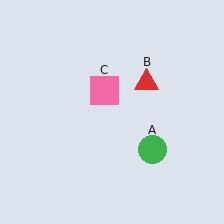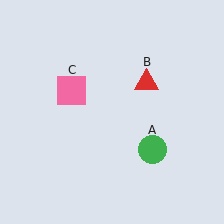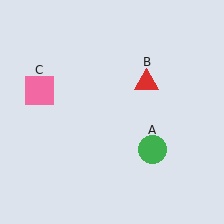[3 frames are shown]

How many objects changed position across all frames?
1 object changed position: pink square (object C).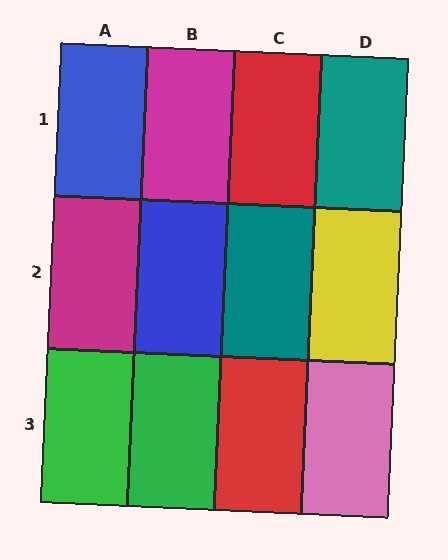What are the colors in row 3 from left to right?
Green, green, red, pink.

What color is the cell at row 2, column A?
Magenta.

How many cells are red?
2 cells are red.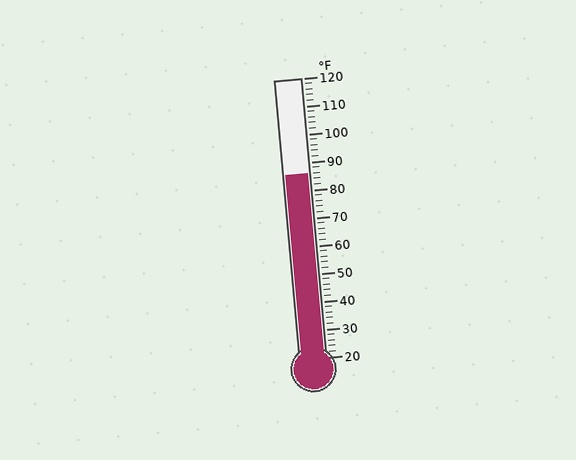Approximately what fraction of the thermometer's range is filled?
The thermometer is filled to approximately 65% of its range.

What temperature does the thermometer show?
The thermometer shows approximately 86°F.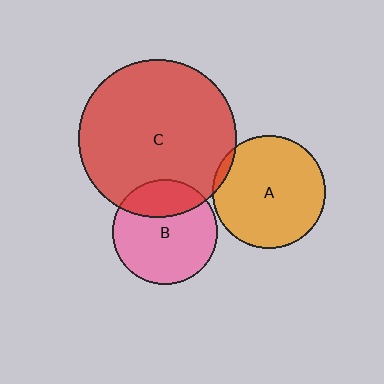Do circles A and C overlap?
Yes.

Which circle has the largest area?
Circle C (red).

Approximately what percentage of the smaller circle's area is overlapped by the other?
Approximately 5%.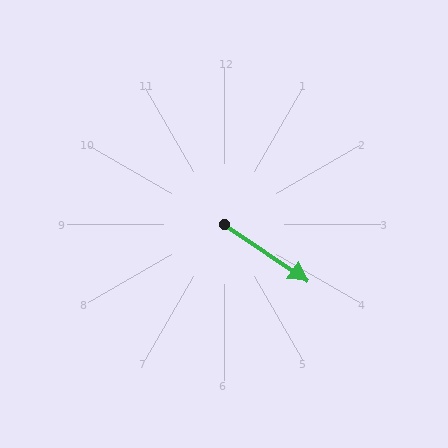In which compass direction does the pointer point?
Southeast.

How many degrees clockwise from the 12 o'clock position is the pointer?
Approximately 124 degrees.